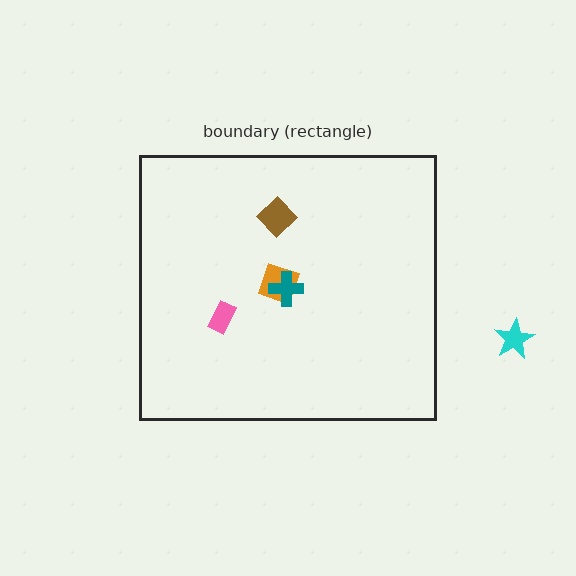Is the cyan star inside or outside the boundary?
Outside.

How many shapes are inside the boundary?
4 inside, 1 outside.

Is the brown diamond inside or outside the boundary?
Inside.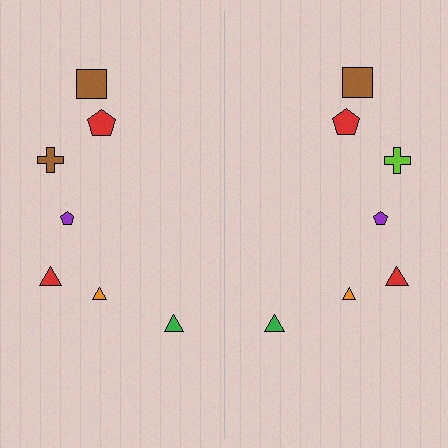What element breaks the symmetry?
The lime cross on the right side breaks the symmetry — its mirror counterpart is brown.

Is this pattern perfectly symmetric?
No, the pattern is not perfectly symmetric. The lime cross on the right side breaks the symmetry — its mirror counterpart is brown.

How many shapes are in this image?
There are 14 shapes in this image.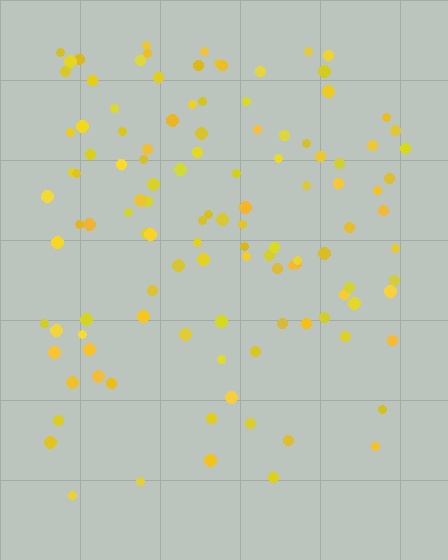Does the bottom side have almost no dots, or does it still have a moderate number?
Still a moderate number, just noticeably fewer than the top.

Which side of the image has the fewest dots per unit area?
The bottom.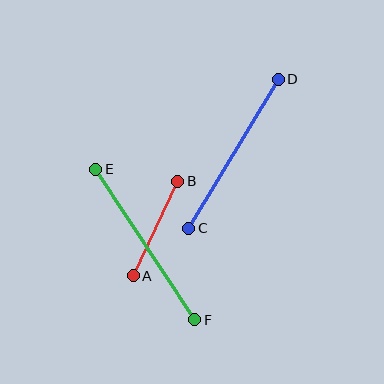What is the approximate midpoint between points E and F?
The midpoint is at approximately (145, 245) pixels.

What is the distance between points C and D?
The distance is approximately 174 pixels.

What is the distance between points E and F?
The distance is approximately 180 pixels.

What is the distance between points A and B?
The distance is approximately 104 pixels.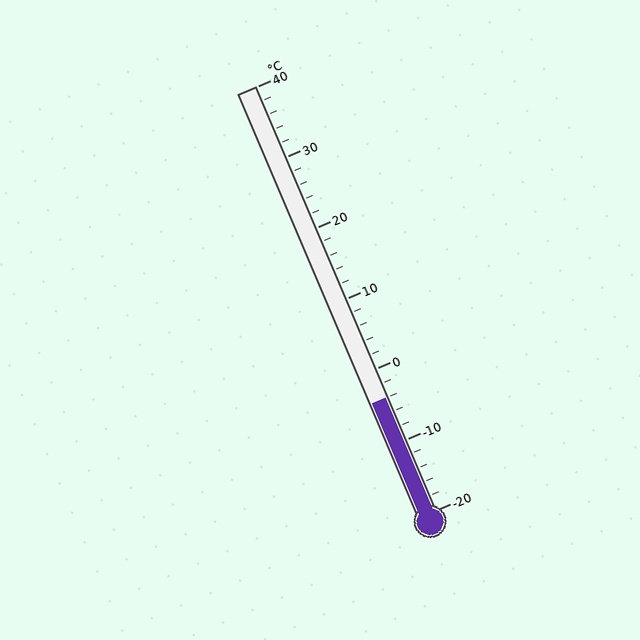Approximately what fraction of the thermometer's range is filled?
The thermometer is filled to approximately 25% of its range.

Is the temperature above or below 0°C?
The temperature is below 0°C.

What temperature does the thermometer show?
The thermometer shows approximately -4°C.